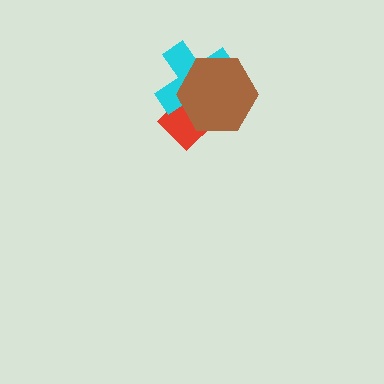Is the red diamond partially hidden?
Yes, it is partially covered by another shape.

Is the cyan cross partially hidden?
Yes, it is partially covered by another shape.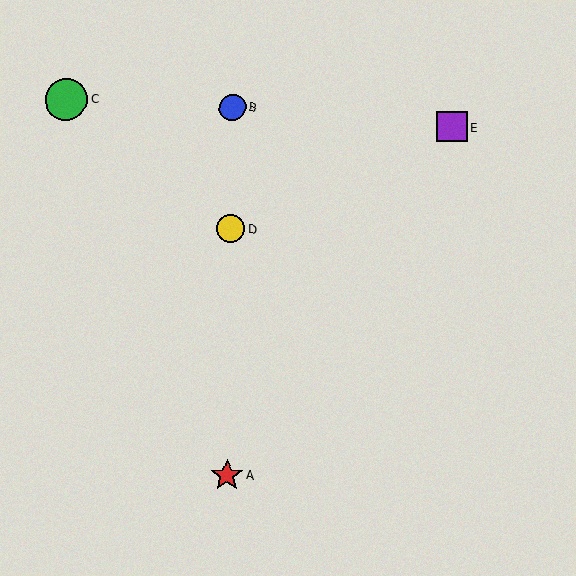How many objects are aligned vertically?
3 objects (A, B, D) are aligned vertically.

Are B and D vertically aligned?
Yes, both are at x≈232.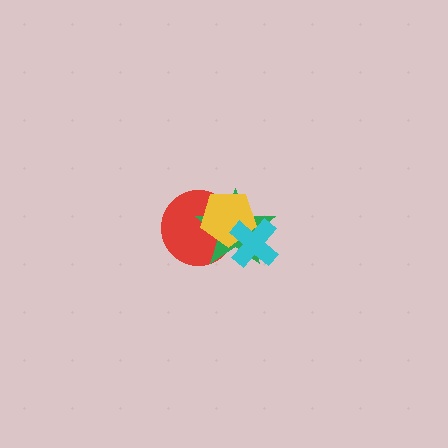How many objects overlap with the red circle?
2 objects overlap with the red circle.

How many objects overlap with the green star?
3 objects overlap with the green star.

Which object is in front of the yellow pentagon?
The cyan cross is in front of the yellow pentagon.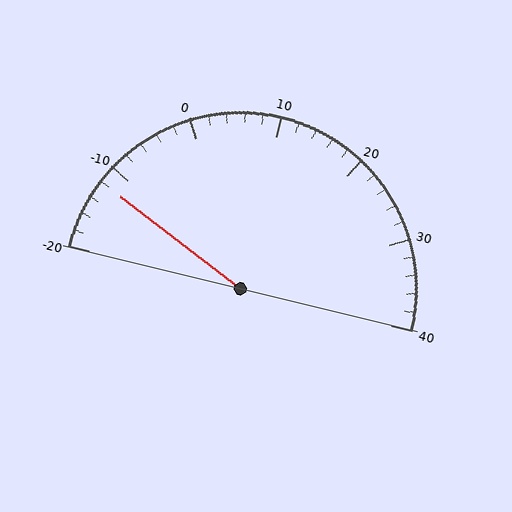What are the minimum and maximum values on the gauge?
The gauge ranges from -20 to 40.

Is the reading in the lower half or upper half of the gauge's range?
The reading is in the lower half of the range (-20 to 40).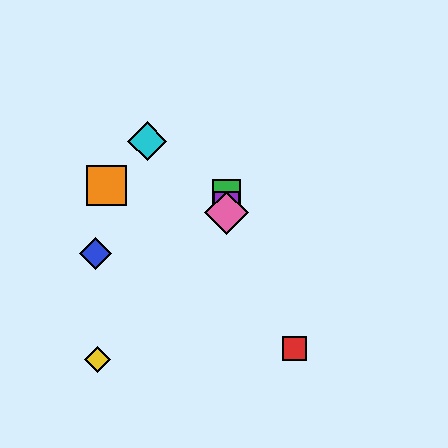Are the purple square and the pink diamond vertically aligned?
Yes, both are at x≈227.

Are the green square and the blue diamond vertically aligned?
No, the green square is at x≈227 and the blue diamond is at x≈95.